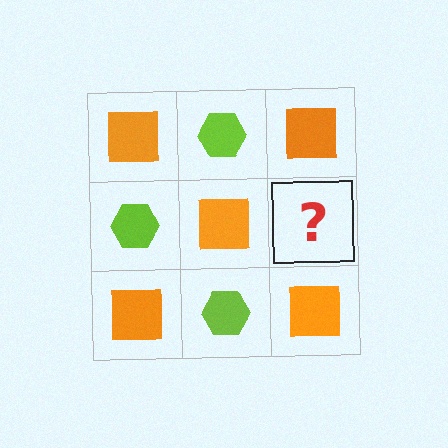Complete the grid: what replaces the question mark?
The question mark should be replaced with a lime hexagon.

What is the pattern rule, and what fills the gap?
The rule is that it alternates orange square and lime hexagon in a checkerboard pattern. The gap should be filled with a lime hexagon.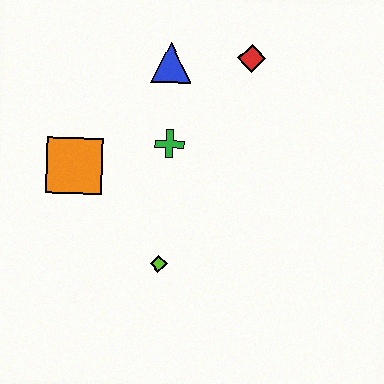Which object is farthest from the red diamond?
The lime diamond is farthest from the red diamond.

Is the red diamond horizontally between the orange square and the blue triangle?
No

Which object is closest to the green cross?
The blue triangle is closest to the green cross.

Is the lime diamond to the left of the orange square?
No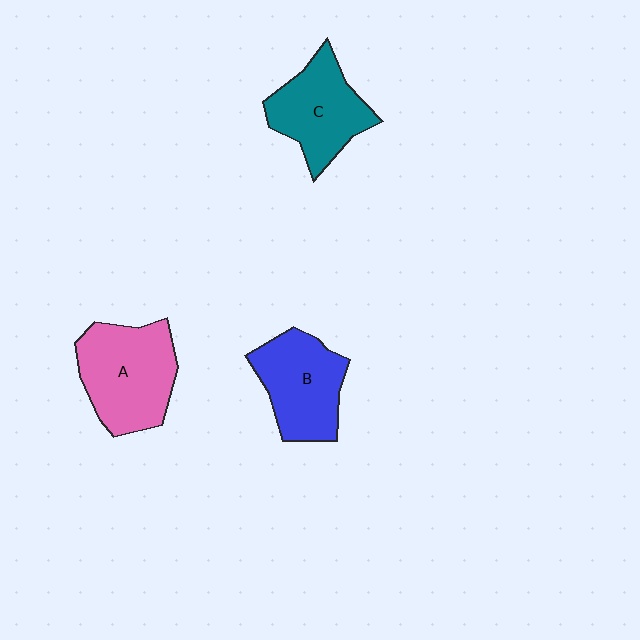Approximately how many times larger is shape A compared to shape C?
Approximately 1.2 times.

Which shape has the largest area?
Shape A (pink).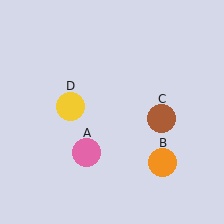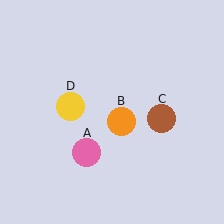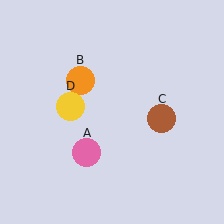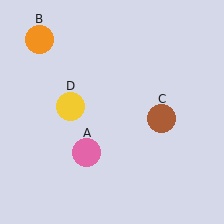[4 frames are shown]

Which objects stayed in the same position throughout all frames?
Pink circle (object A) and brown circle (object C) and yellow circle (object D) remained stationary.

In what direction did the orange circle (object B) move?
The orange circle (object B) moved up and to the left.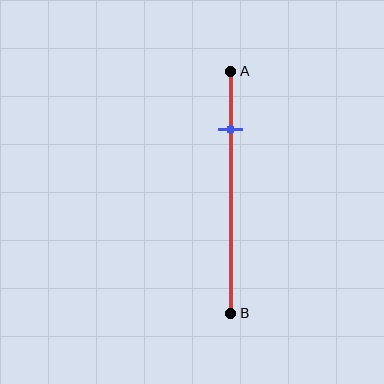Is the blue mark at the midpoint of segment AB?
No, the mark is at about 25% from A, not at the 50% midpoint.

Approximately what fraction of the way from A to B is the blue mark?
The blue mark is approximately 25% of the way from A to B.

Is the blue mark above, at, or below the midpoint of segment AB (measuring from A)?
The blue mark is above the midpoint of segment AB.